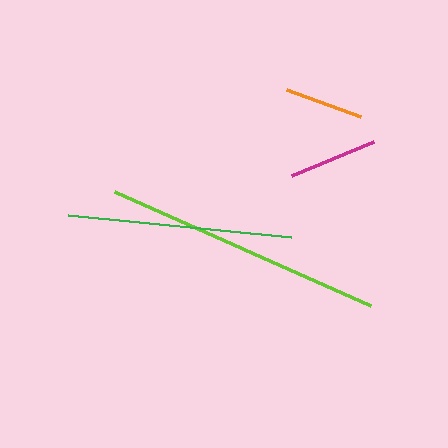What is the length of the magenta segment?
The magenta segment is approximately 89 pixels long.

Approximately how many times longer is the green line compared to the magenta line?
The green line is approximately 2.5 times the length of the magenta line.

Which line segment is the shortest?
The orange line is the shortest at approximately 79 pixels.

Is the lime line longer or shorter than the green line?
The lime line is longer than the green line.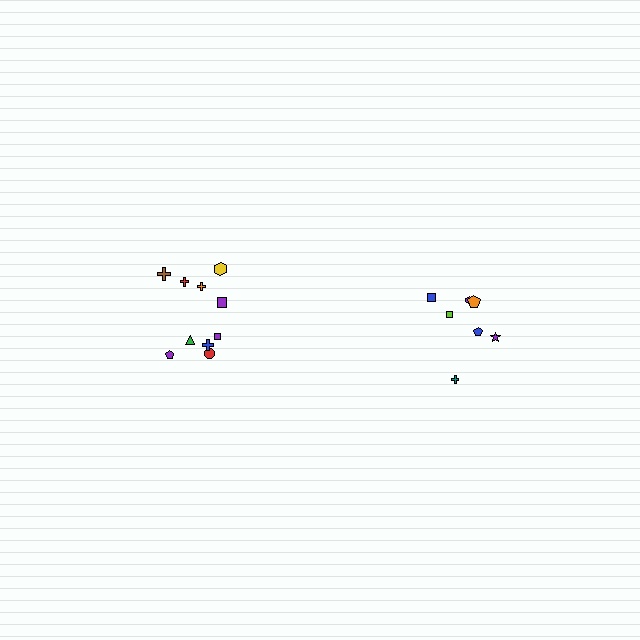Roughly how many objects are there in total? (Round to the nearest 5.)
Roughly 15 objects in total.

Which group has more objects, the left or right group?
The left group.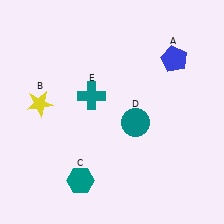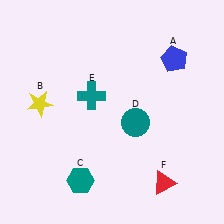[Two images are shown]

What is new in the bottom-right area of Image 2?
A red triangle (F) was added in the bottom-right area of Image 2.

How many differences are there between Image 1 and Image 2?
There is 1 difference between the two images.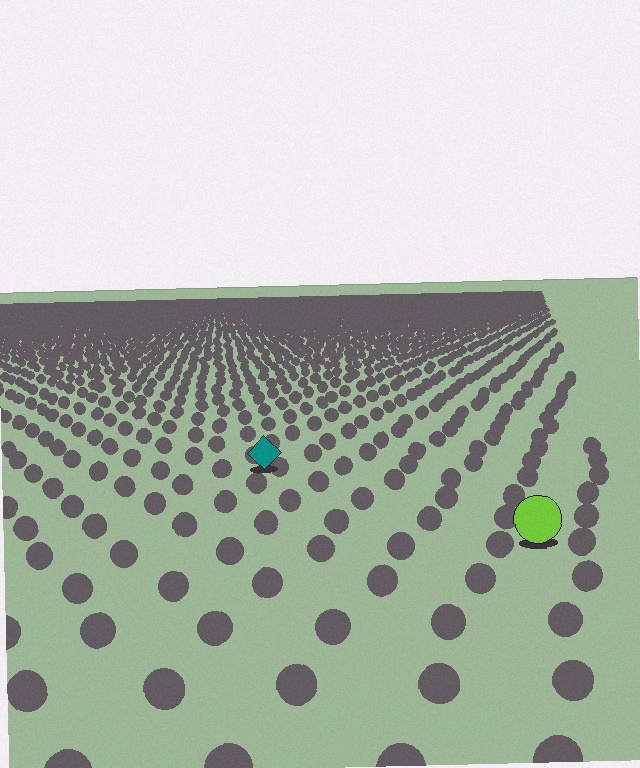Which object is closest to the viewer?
The lime circle is closest. The texture marks near it are larger and more spread out.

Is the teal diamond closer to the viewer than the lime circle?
No. The lime circle is closer — you can tell from the texture gradient: the ground texture is coarser near it.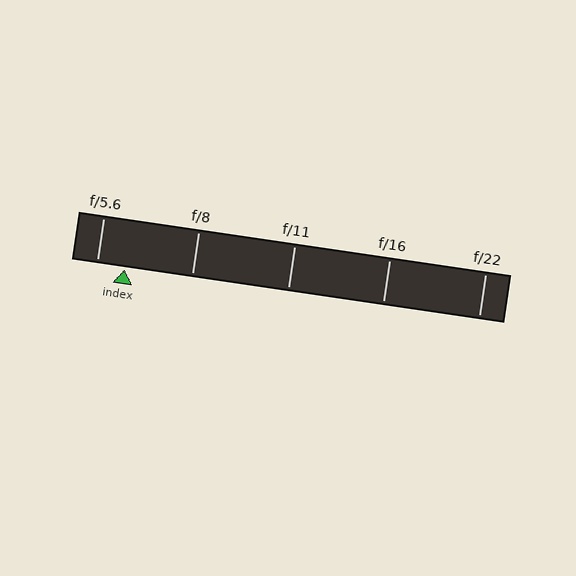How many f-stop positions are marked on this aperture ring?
There are 5 f-stop positions marked.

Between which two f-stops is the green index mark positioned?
The index mark is between f/5.6 and f/8.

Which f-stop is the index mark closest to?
The index mark is closest to f/5.6.